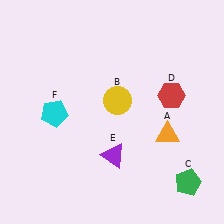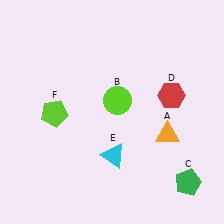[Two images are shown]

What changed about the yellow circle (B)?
In Image 1, B is yellow. In Image 2, it changed to lime.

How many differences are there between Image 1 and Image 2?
There are 3 differences between the two images.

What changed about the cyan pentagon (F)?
In Image 1, F is cyan. In Image 2, it changed to lime.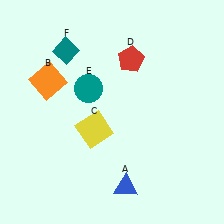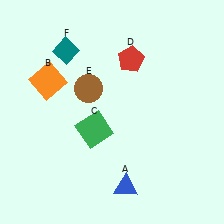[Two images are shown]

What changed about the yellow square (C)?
In Image 1, C is yellow. In Image 2, it changed to green.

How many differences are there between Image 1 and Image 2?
There are 2 differences between the two images.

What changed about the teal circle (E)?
In Image 1, E is teal. In Image 2, it changed to brown.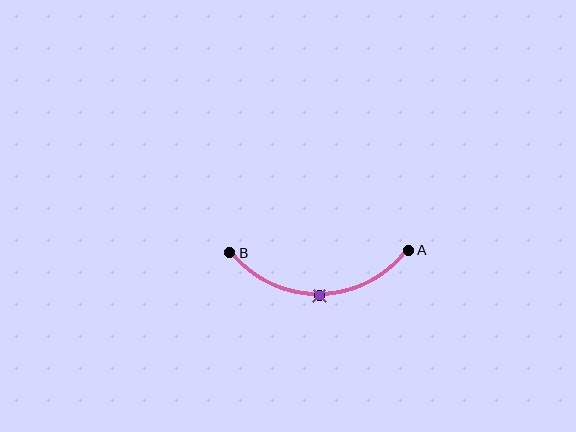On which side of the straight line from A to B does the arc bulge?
The arc bulges below the straight line connecting A and B.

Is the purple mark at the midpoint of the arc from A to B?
Yes. The purple mark lies on the arc at equal arc-length from both A and B — it is the arc midpoint.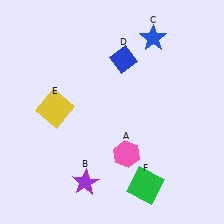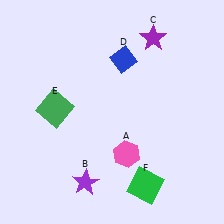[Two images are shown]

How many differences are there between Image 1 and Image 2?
There are 2 differences between the two images.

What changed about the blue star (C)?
In Image 1, C is blue. In Image 2, it changed to purple.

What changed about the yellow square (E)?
In Image 1, E is yellow. In Image 2, it changed to green.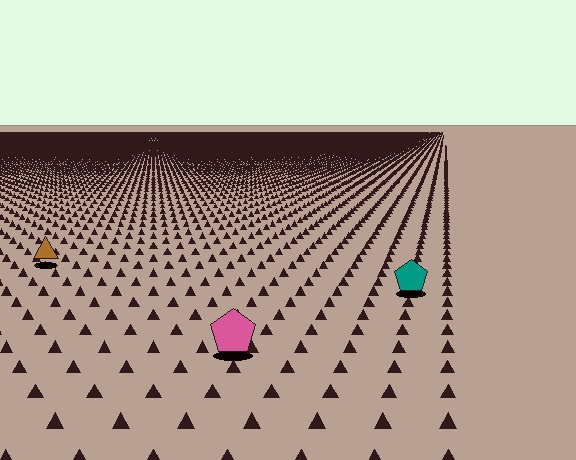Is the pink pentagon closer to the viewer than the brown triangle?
Yes. The pink pentagon is closer — you can tell from the texture gradient: the ground texture is coarser near it.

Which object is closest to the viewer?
The pink pentagon is closest. The texture marks near it are larger and more spread out.